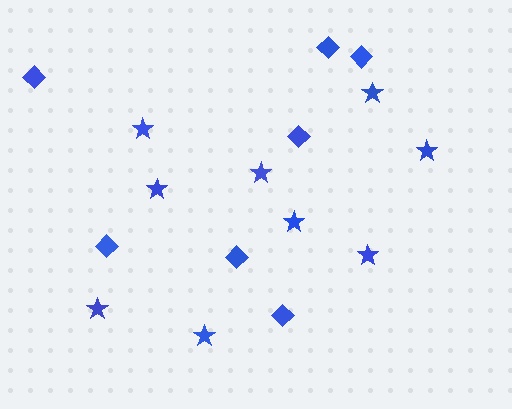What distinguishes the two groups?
There are 2 groups: one group of diamonds (7) and one group of stars (9).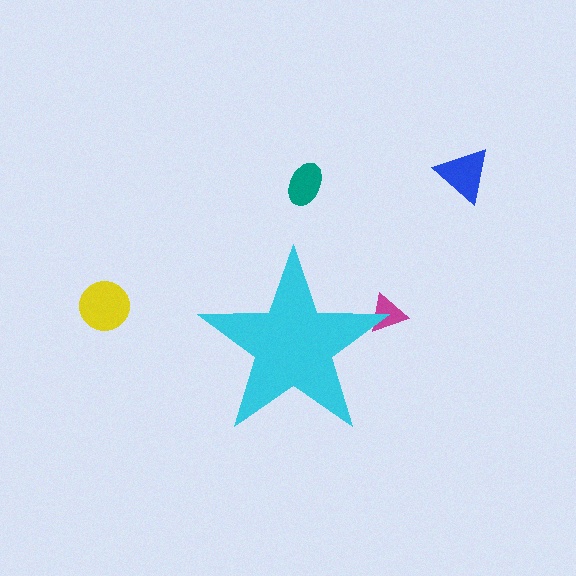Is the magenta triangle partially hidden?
Yes, the magenta triangle is partially hidden behind the cyan star.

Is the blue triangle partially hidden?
No, the blue triangle is fully visible.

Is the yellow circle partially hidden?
No, the yellow circle is fully visible.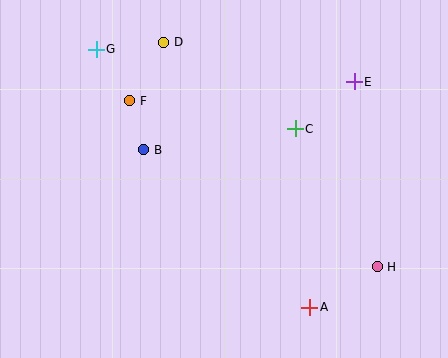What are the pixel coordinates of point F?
Point F is at (130, 101).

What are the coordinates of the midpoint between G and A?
The midpoint between G and A is at (203, 178).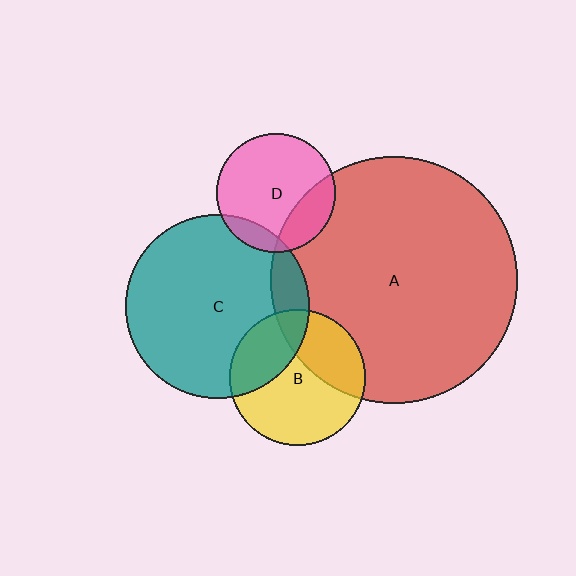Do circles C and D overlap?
Yes.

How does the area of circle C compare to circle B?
Approximately 1.8 times.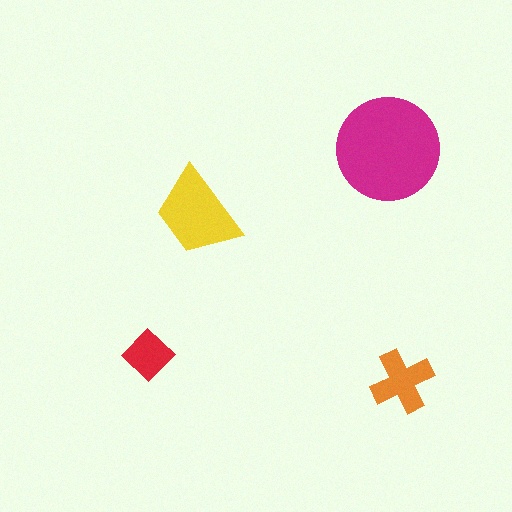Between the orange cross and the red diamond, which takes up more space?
The orange cross.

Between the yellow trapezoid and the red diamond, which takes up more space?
The yellow trapezoid.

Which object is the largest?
The magenta circle.